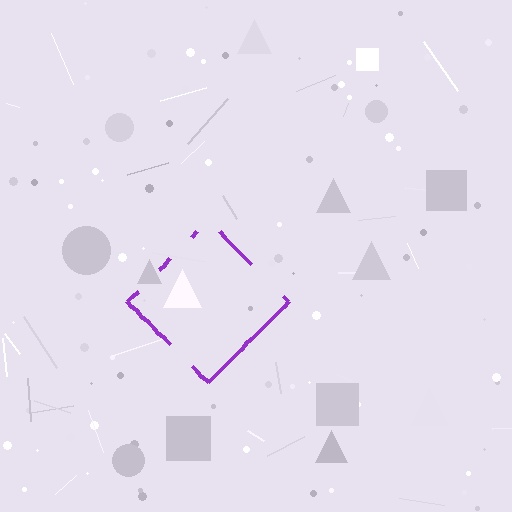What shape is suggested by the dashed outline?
The dashed outline suggests a diamond.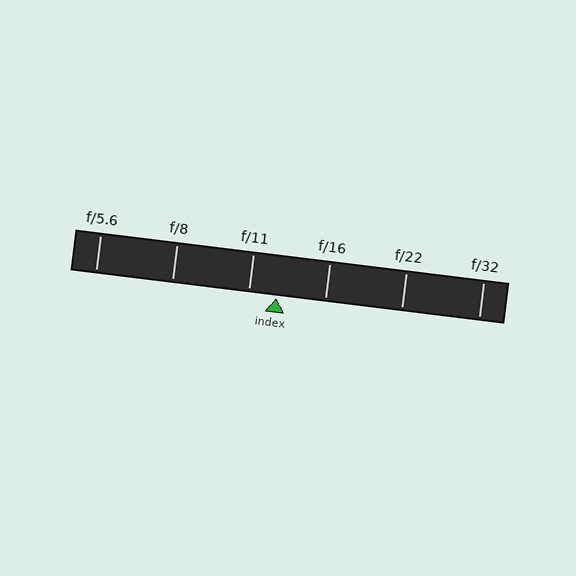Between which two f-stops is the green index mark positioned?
The index mark is between f/11 and f/16.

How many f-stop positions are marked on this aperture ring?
There are 6 f-stop positions marked.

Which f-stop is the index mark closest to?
The index mark is closest to f/11.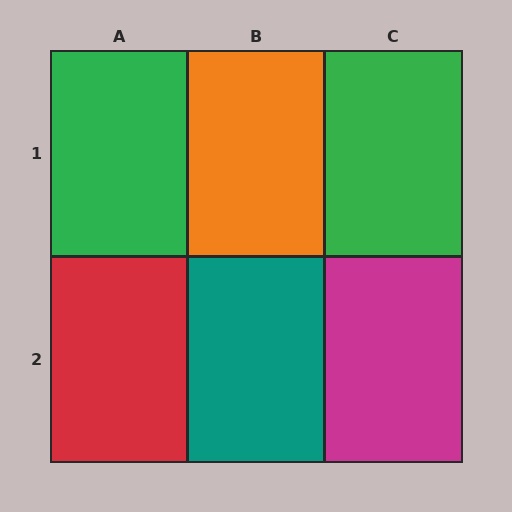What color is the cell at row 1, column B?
Orange.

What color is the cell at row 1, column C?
Green.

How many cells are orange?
1 cell is orange.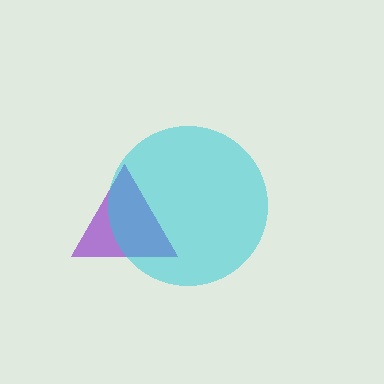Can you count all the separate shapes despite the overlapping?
Yes, there are 2 separate shapes.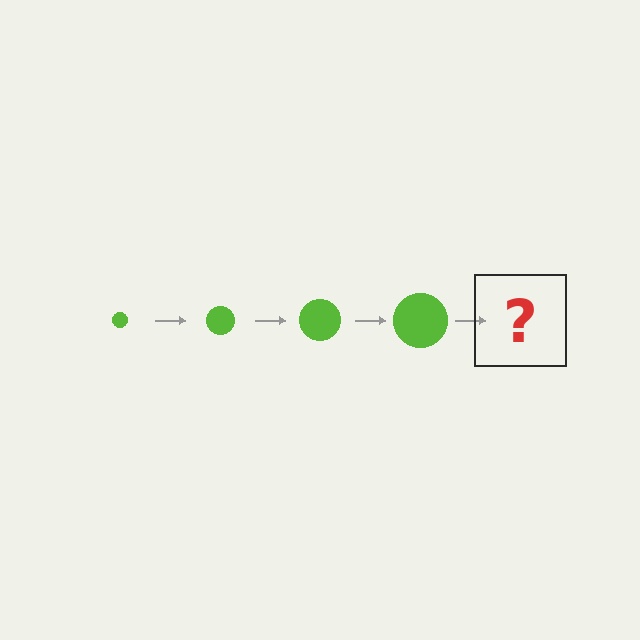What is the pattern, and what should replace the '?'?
The pattern is that the circle gets progressively larger each step. The '?' should be a lime circle, larger than the previous one.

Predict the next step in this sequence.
The next step is a lime circle, larger than the previous one.